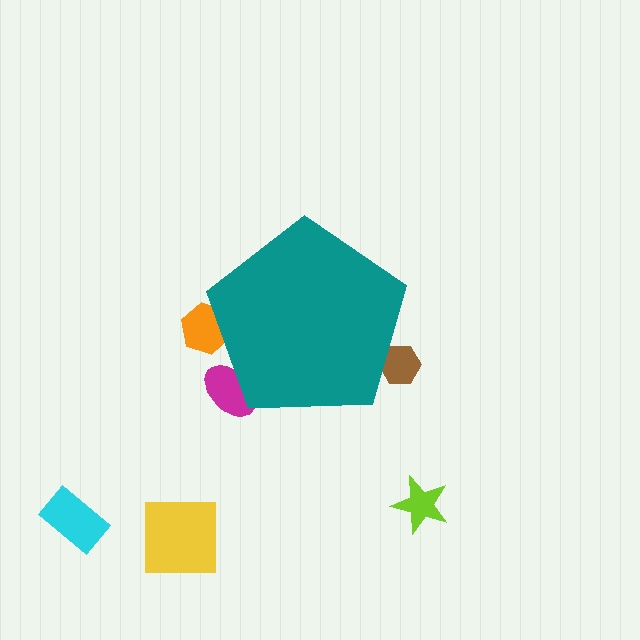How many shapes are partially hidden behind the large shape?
3 shapes are partially hidden.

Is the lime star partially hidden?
No, the lime star is fully visible.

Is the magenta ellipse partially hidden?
Yes, the magenta ellipse is partially hidden behind the teal pentagon.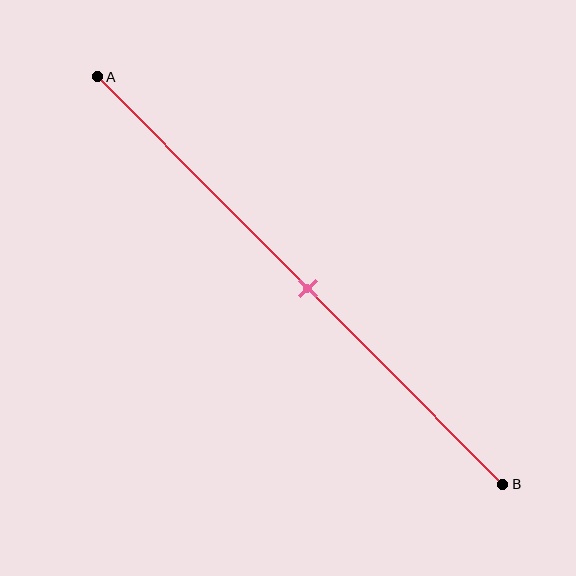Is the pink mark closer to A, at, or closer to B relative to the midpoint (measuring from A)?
The pink mark is approximately at the midpoint of segment AB.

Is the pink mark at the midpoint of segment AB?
Yes, the mark is approximately at the midpoint.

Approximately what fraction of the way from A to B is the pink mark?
The pink mark is approximately 50% of the way from A to B.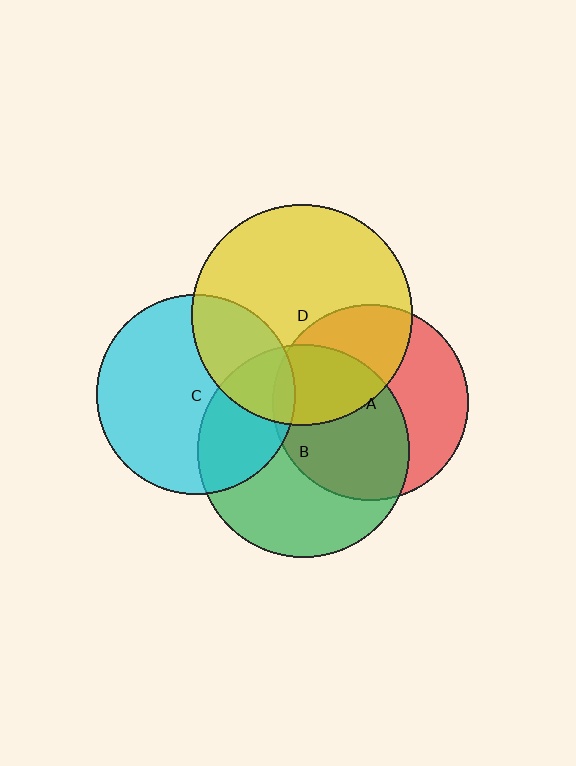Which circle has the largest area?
Circle D (yellow).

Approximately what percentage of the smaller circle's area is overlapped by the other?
Approximately 40%.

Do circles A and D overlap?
Yes.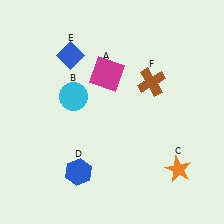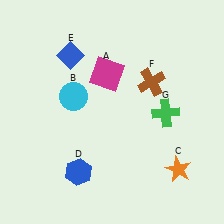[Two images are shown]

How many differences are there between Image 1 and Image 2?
There is 1 difference between the two images.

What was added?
A green cross (G) was added in Image 2.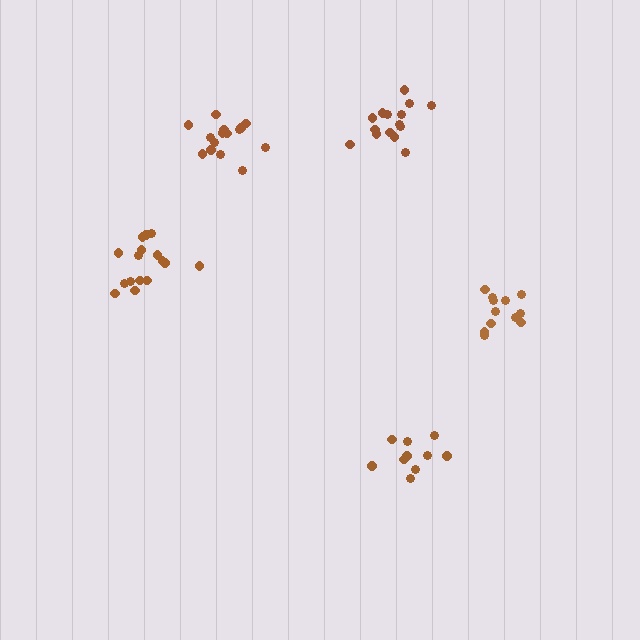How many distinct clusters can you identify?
There are 5 distinct clusters.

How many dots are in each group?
Group 1: 15 dots, Group 2: 15 dots, Group 3: 10 dots, Group 4: 16 dots, Group 5: 12 dots (68 total).